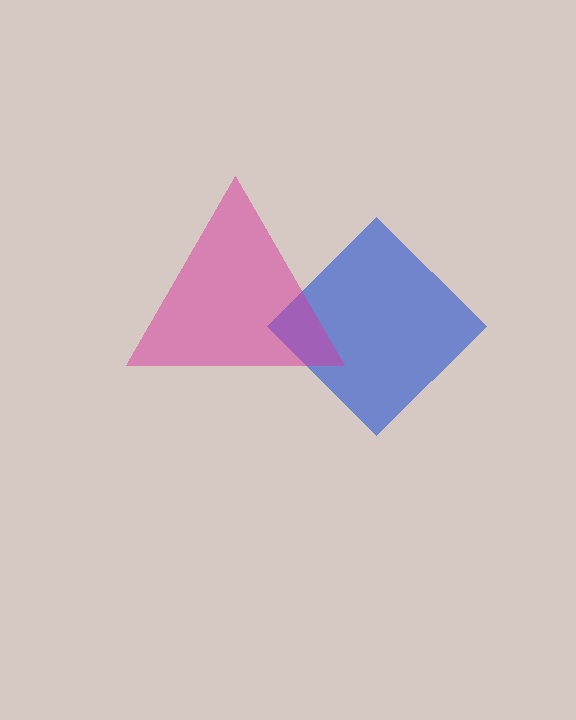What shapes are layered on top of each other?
The layered shapes are: a blue diamond, a magenta triangle.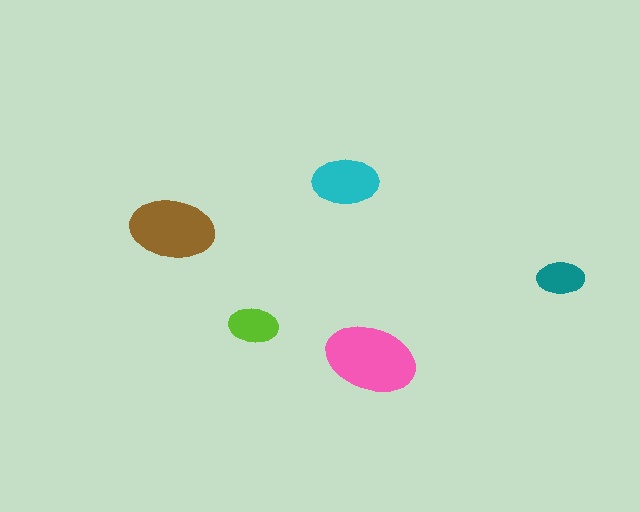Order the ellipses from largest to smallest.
the pink one, the brown one, the cyan one, the lime one, the teal one.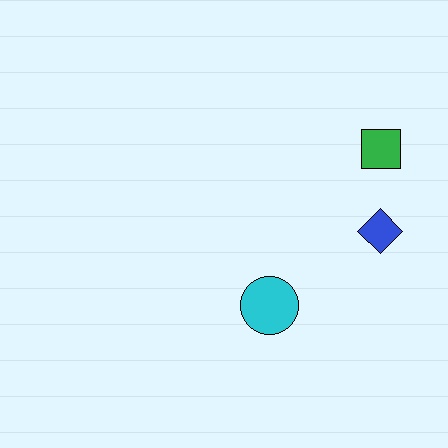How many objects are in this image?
There are 3 objects.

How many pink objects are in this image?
There are no pink objects.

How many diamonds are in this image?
There is 1 diamond.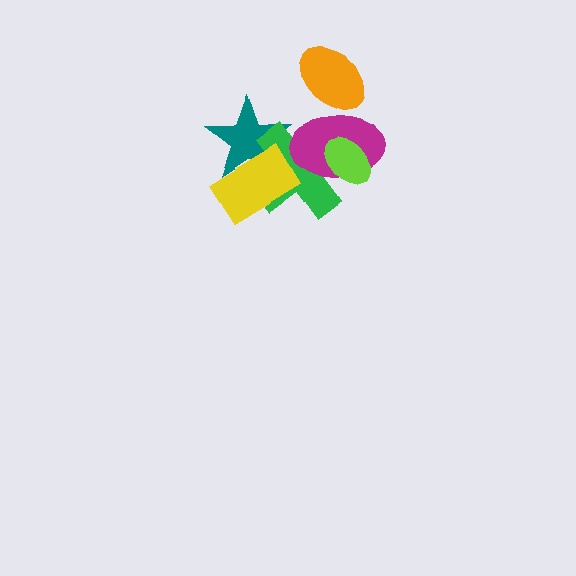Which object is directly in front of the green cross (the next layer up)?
The magenta ellipse is directly in front of the green cross.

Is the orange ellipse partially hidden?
No, no other shape covers it.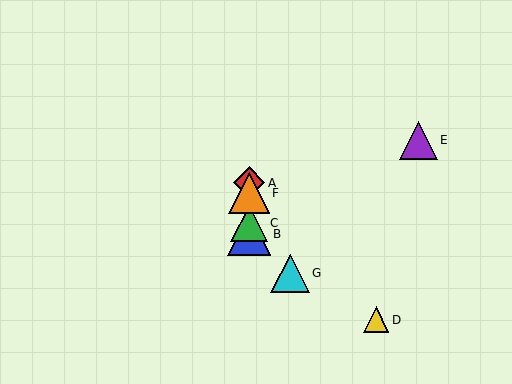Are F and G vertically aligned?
No, F is at x≈249 and G is at x≈290.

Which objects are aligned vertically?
Objects A, B, C, F are aligned vertically.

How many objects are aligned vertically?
4 objects (A, B, C, F) are aligned vertically.